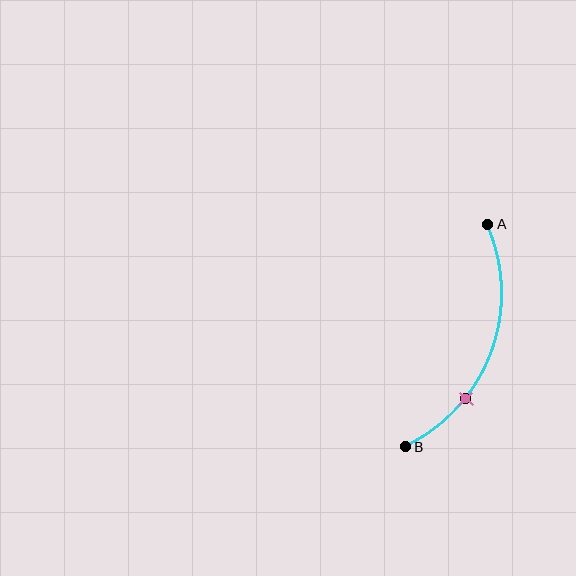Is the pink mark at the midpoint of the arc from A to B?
No. The pink mark lies on the arc but is closer to endpoint B. The arc midpoint would be at the point on the curve equidistant along the arc from both A and B.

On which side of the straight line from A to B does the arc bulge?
The arc bulges to the right of the straight line connecting A and B.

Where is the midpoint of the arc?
The arc midpoint is the point on the curve farthest from the straight line joining A and B. It sits to the right of that line.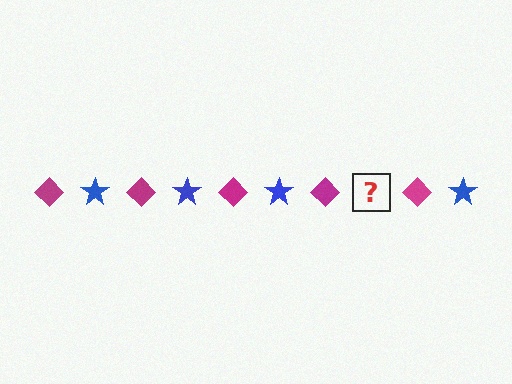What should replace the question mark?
The question mark should be replaced with a blue star.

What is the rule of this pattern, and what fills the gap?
The rule is that the pattern alternates between magenta diamond and blue star. The gap should be filled with a blue star.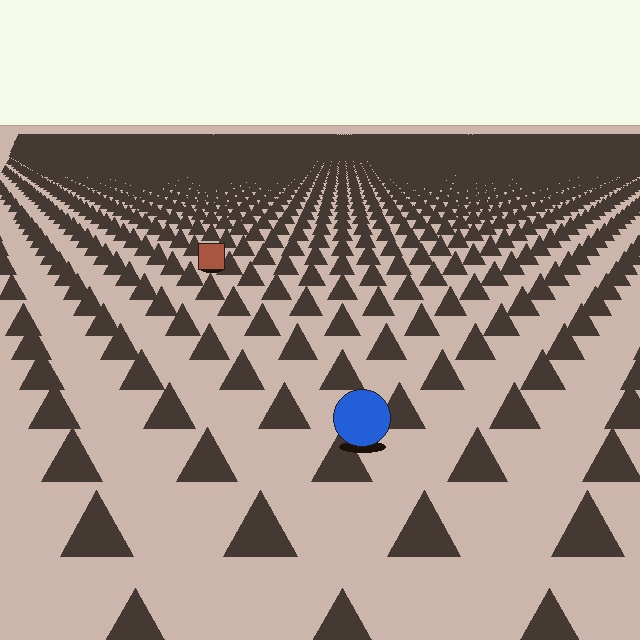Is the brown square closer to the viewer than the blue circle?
No. The blue circle is closer — you can tell from the texture gradient: the ground texture is coarser near it.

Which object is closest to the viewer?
The blue circle is closest. The texture marks near it are larger and more spread out.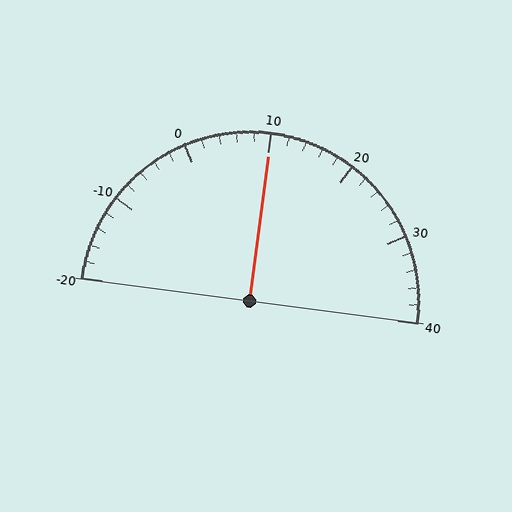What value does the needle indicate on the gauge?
The needle indicates approximately 10.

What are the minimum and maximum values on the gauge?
The gauge ranges from -20 to 40.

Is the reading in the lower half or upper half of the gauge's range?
The reading is in the upper half of the range (-20 to 40).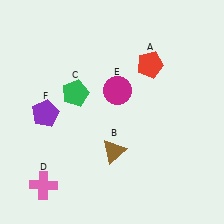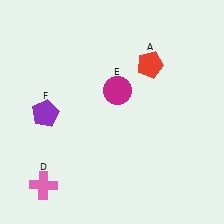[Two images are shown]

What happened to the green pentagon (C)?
The green pentagon (C) was removed in Image 2. It was in the top-left area of Image 1.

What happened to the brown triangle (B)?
The brown triangle (B) was removed in Image 2. It was in the bottom-right area of Image 1.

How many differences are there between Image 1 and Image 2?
There are 2 differences between the two images.